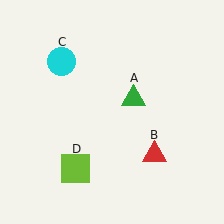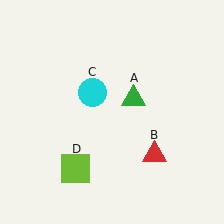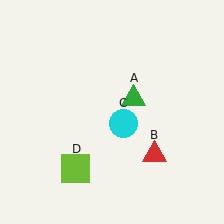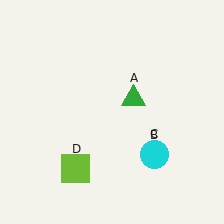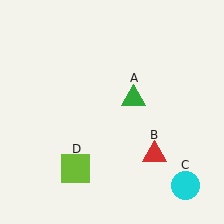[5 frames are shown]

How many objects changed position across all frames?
1 object changed position: cyan circle (object C).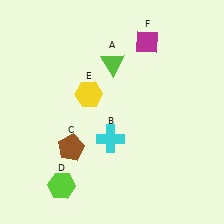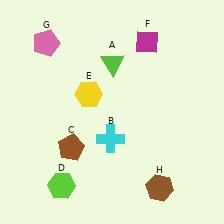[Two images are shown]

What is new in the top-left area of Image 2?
A pink pentagon (G) was added in the top-left area of Image 2.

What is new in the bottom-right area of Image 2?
A brown hexagon (H) was added in the bottom-right area of Image 2.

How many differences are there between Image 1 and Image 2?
There are 2 differences between the two images.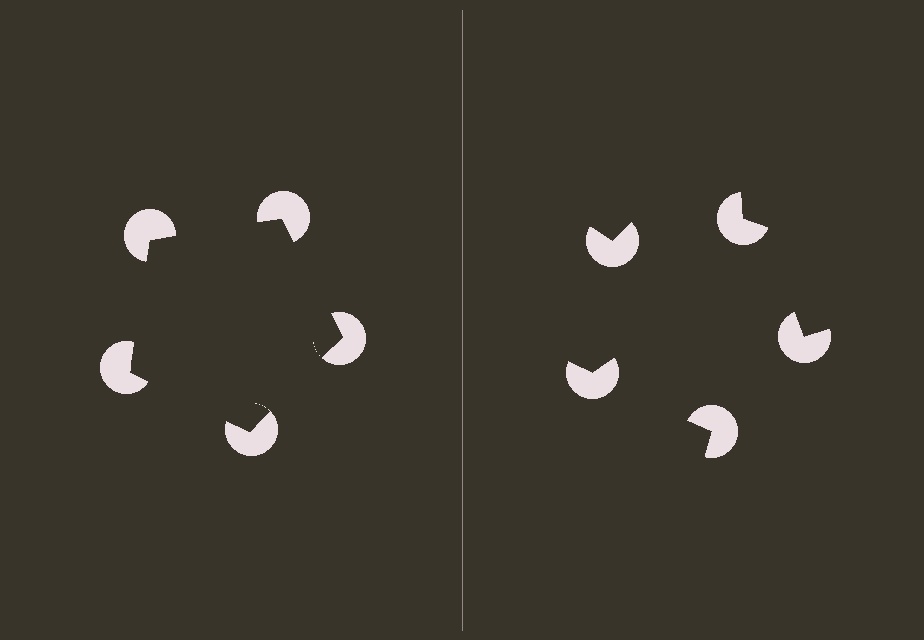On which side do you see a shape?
An illusory pentagon appears on the left side. On the right side the wedge cuts are rotated, so no coherent shape forms.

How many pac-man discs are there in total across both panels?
10 — 5 on each side.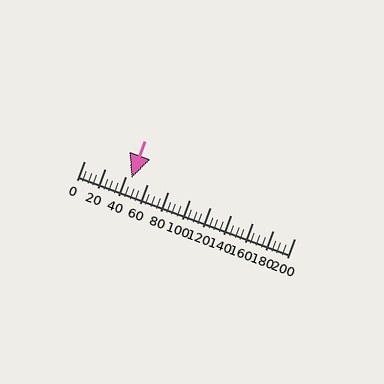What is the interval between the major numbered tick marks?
The major tick marks are spaced 20 units apart.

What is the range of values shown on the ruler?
The ruler shows values from 0 to 200.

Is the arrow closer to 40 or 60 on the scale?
The arrow is closer to 40.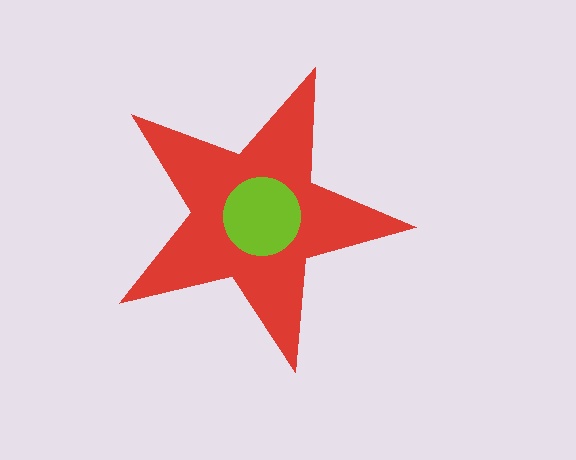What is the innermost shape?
The lime circle.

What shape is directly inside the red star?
The lime circle.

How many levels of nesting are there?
2.